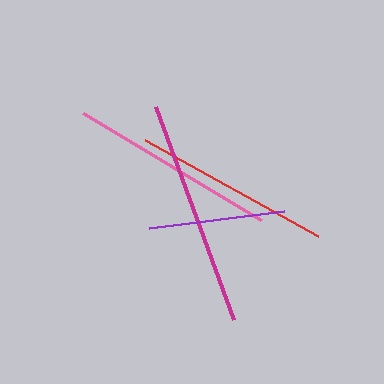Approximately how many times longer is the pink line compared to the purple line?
The pink line is approximately 1.5 times the length of the purple line.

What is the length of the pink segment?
The pink segment is approximately 208 pixels long.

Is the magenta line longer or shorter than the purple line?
The magenta line is longer than the purple line.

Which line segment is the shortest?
The purple line is the shortest at approximately 136 pixels.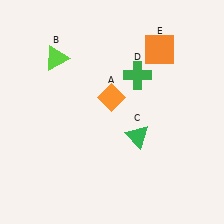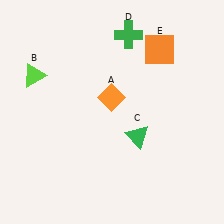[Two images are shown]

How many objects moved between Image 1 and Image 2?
2 objects moved between the two images.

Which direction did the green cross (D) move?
The green cross (D) moved up.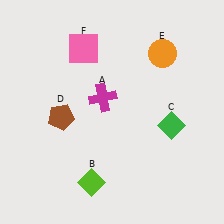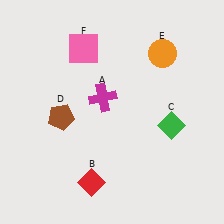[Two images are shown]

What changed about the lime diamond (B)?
In Image 1, B is lime. In Image 2, it changed to red.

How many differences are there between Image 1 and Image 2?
There is 1 difference between the two images.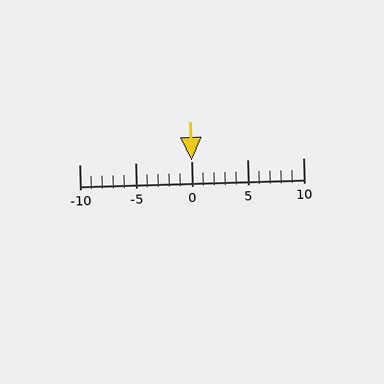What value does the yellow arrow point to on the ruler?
The yellow arrow points to approximately 0.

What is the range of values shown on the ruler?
The ruler shows values from -10 to 10.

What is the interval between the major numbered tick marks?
The major tick marks are spaced 5 units apart.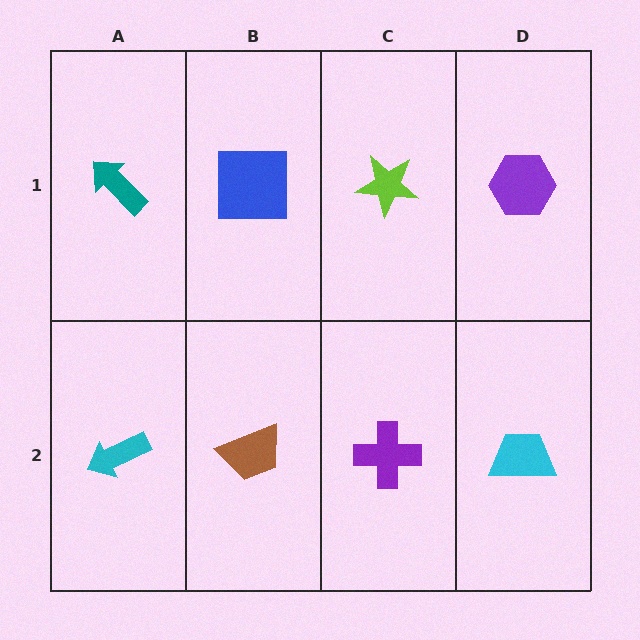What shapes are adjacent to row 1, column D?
A cyan trapezoid (row 2, column D), a lime star (row 1, column C).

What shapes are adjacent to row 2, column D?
A purple hexagon (row 1, column D), a purple cross (row 2, column C).